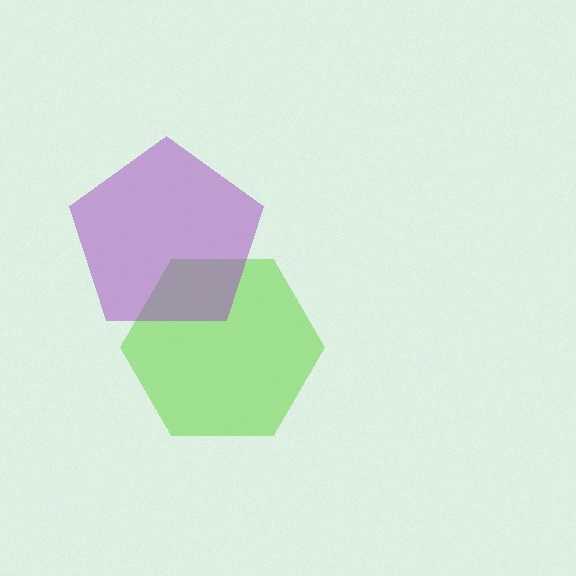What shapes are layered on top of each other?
The layered shapes are: a lime hexagon, a purple pentagon.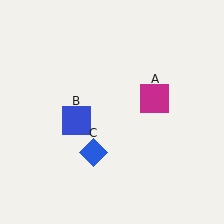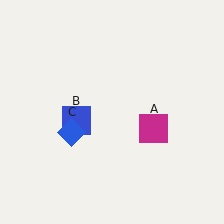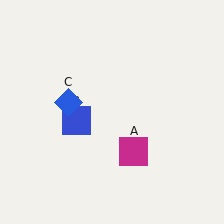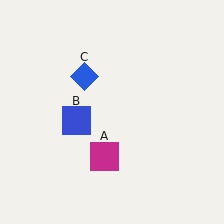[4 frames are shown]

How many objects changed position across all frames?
2 objects changed position: magenta square (object A), blue diamond (object C).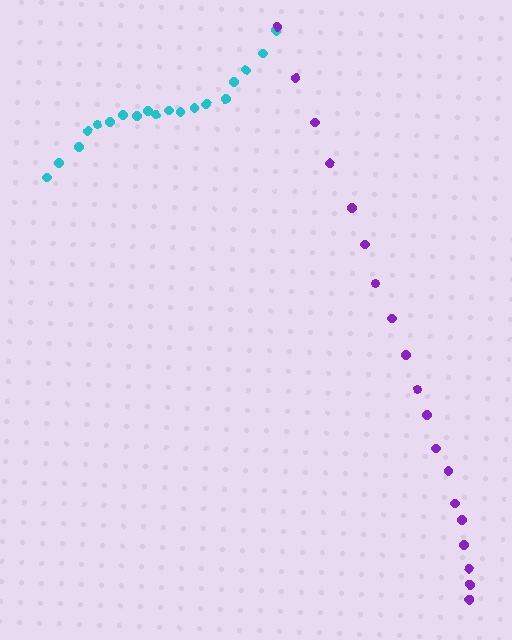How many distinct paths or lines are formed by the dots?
There are 2 distinct paths.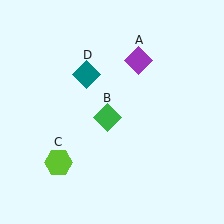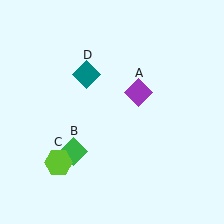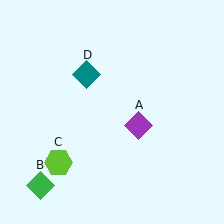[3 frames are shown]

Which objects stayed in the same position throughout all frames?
Lime hexagon (object C) and teal diamond (object D) remained stationary.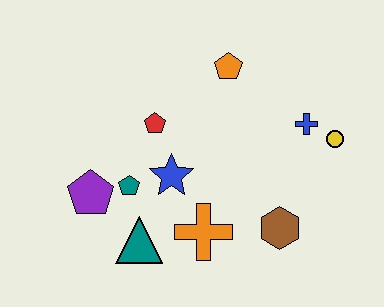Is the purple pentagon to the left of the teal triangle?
Yes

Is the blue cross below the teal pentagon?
No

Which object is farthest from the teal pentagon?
The yellow circle is farthest from the teal pentagon.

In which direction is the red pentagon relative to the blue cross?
The red pentagon is to the left of the blue cross.